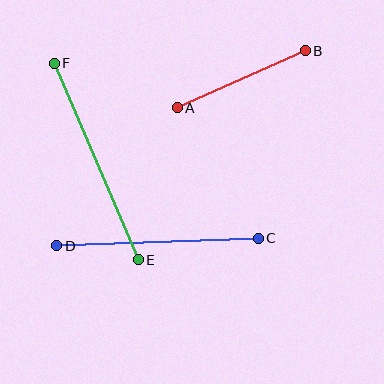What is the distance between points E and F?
The distance is approximately 214 pixels.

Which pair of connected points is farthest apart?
Points E and F are farthest apart.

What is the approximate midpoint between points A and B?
The midpoint is at approximately (241, 79) pixels.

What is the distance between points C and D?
The distance is approximately 201 pixels.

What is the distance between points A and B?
The distance is approximately 140 pixels.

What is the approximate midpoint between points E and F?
The midpoint is at approximately (96, 162) pixels.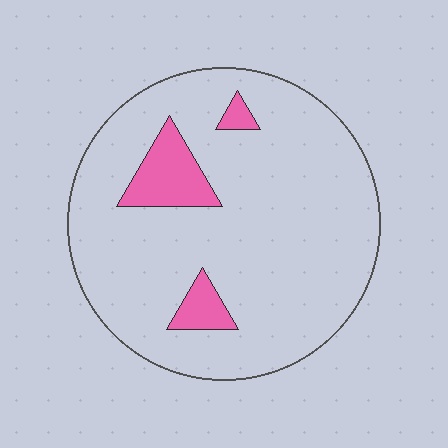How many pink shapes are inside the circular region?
3.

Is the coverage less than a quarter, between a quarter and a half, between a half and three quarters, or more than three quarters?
Less than a quarter.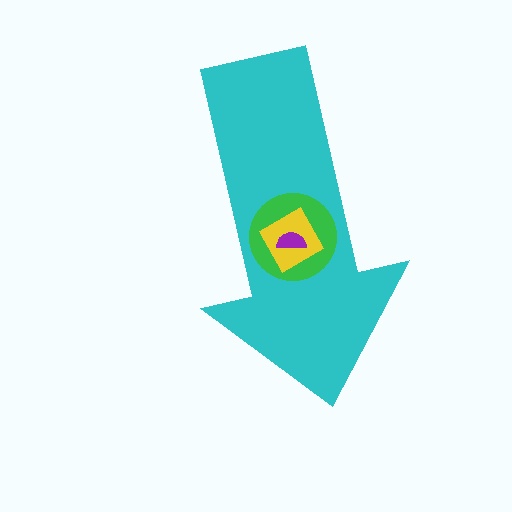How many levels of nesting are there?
4.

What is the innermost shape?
The purple semicircle.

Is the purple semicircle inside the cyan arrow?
Yes.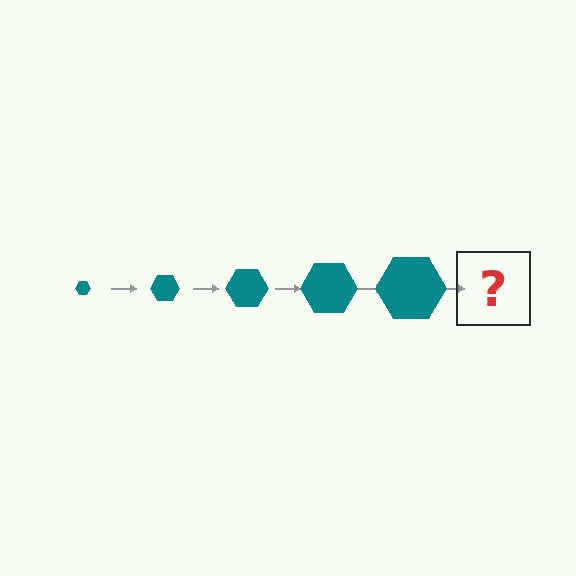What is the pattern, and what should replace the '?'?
The pattern is that the hexagon gets progressively larger each step. The '?' should be a teal hexagon, larger than the previous one.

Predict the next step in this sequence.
The next step is a teal hexagon, larger than the previous one.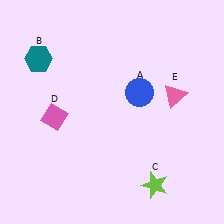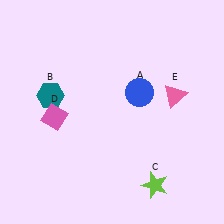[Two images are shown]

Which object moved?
The teal hexagon (B) moved down.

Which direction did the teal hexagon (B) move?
The teal hexagon (B) moved down.